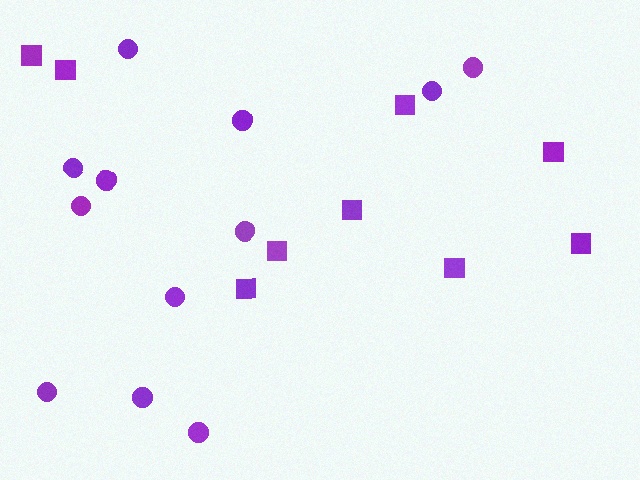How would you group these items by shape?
There are 2 groups: one group of squares (9) and one group of circles (12).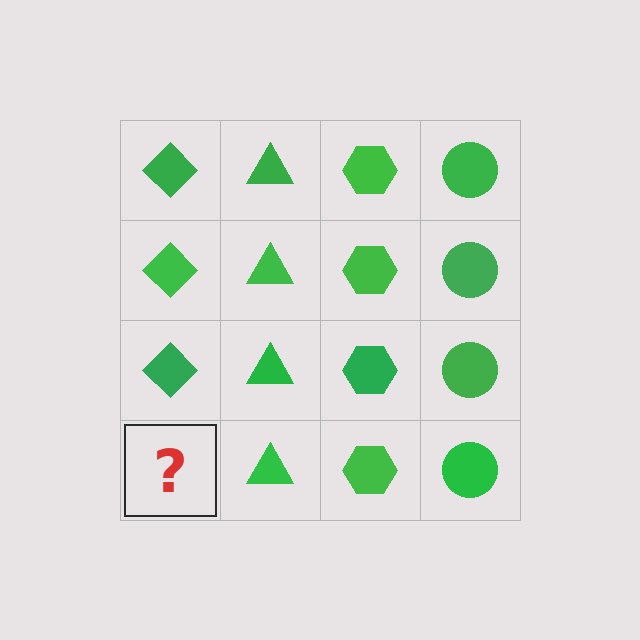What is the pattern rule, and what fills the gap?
The rule is that each column has a consistent shape. The gap should be filled with a green diamond.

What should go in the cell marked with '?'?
The missing cell should contain a green diamond.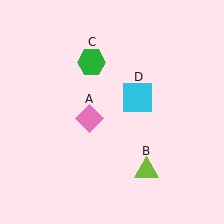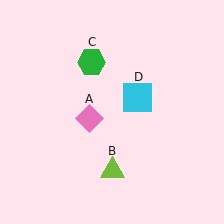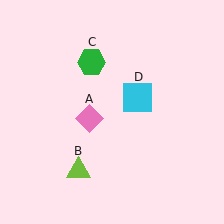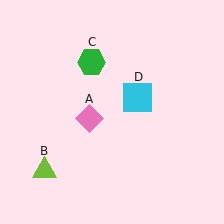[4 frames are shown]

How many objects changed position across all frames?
1 object changed position: lime triangle (object B).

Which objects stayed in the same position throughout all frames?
Pink diamond (object A) and green hexagon (object C) and cyan square (object D) remained stationary.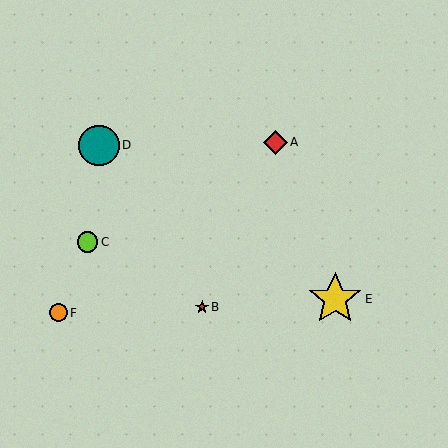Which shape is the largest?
The yellow star (labeled E) is the largest.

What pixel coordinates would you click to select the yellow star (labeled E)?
Click at (335, 299) to select the yellow star E.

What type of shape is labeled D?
Shape D is a teal circle.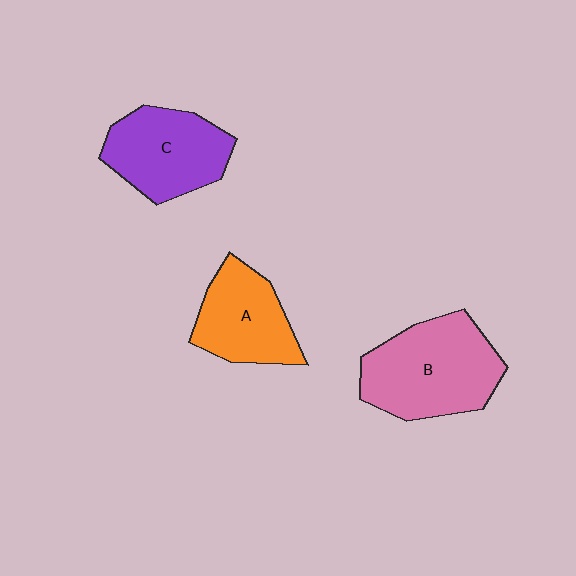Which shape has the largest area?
Shape B (pink).